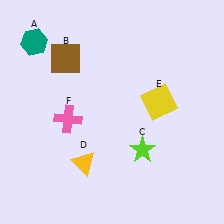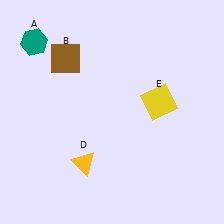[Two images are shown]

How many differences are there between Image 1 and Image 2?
There are 2 differences between the two images.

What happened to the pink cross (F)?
The pink cross (F) was removed in Image 2. It was in the bottom-left area of Image 1.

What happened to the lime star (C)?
The lime star (C) was removed in Image 2. It was in the bottom-right area of Image 1.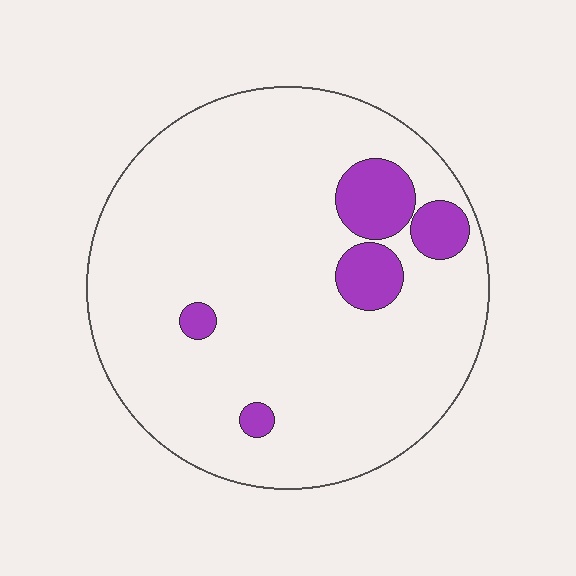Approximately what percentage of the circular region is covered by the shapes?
Approximately 10%.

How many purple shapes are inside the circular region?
5.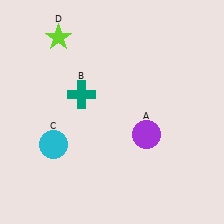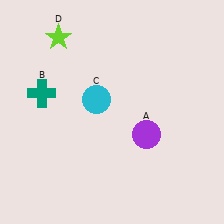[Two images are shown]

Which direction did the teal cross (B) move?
The teal cross (B) moved left.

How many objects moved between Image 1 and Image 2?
2 objects moved between the two images.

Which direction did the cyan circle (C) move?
The cyan circle (C) moved up.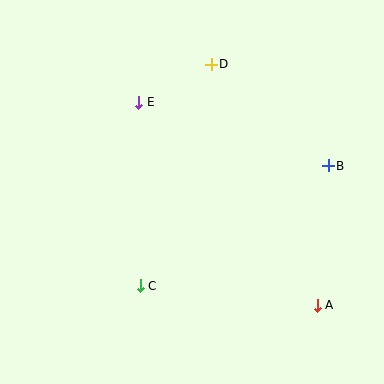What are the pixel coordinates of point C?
Point C is at (140, 286).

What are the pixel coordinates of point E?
Point E is at (139, 102).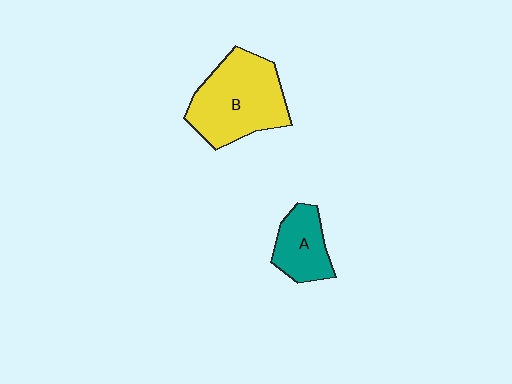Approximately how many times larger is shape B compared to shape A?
Approximately 1.9 times.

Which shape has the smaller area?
Shape A (teal).